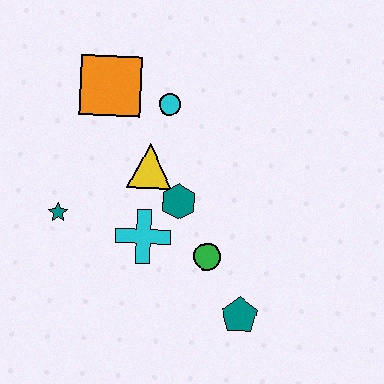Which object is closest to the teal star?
The cyan cross is closest to the teal star.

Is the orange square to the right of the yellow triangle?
No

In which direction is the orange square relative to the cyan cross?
The orange square is above the cyan cross.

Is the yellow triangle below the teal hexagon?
No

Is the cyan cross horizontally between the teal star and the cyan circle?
Yes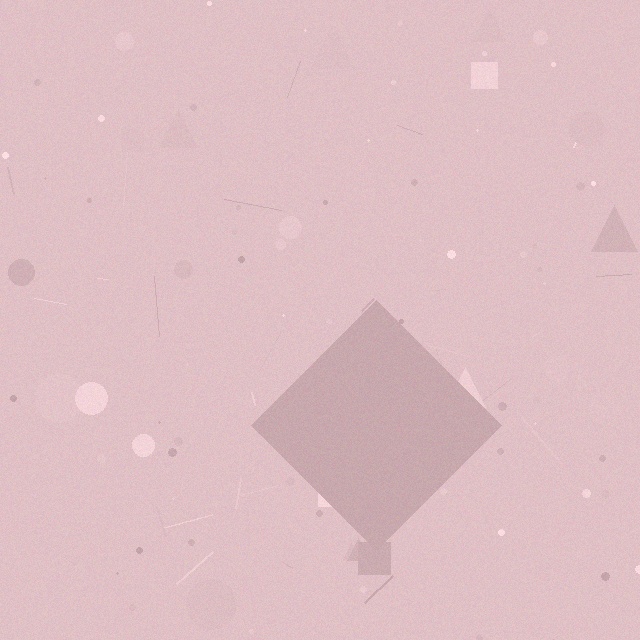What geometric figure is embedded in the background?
A diamond is embedded in the background.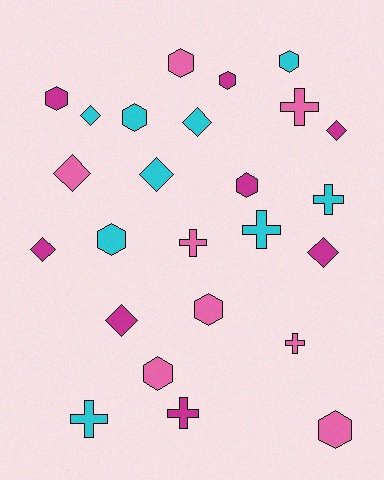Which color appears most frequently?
Cyan, with 9 objects.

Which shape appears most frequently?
Hexagon, with 10 objects.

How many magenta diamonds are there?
There are 4 magenta diamonds.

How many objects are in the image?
There are 25 objects.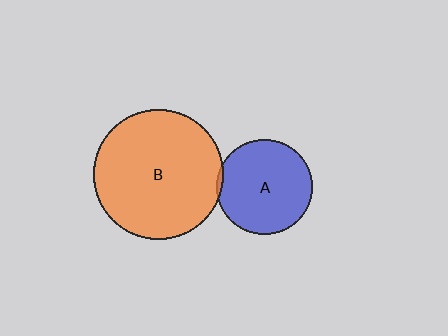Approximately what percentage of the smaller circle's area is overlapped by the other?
Approximately 5%.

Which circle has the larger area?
Circle B (orange).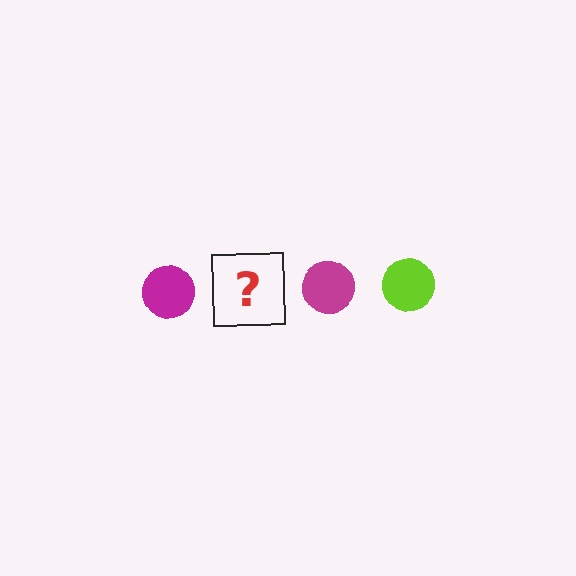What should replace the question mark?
The question mark should be replaced with a lime circle.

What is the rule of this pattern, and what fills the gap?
The rule is that the pattern cycles through magenta, lime circles. The gap should be filled with a lime circle.